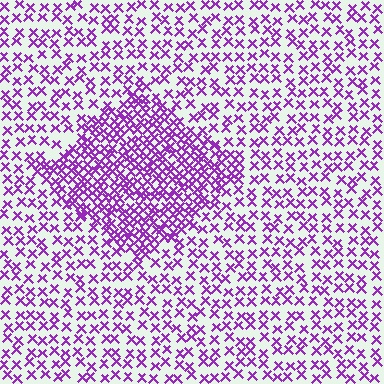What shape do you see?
I see a diamond.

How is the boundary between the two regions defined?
The boundary is defined by a change in element density (approximately 2.2x ratio). All elements are the same color, size, and shape.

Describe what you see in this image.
The image contains small purple elements arranged at two different densities. A diamond-shaped region is visible where the elements are more densely packed than the surrounding area.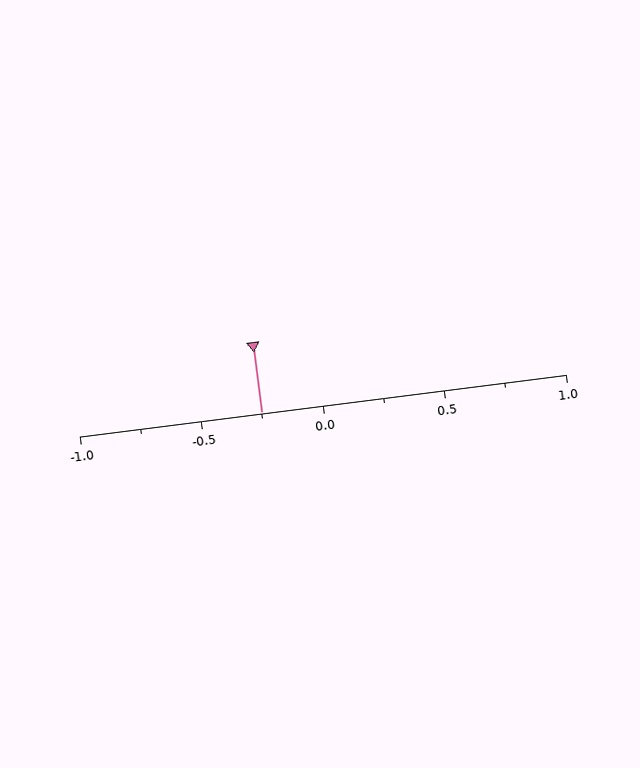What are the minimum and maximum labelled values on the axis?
The axis runs from -1.0 to 1.0.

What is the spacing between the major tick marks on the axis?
The major ticks are spaced 0.5 apart.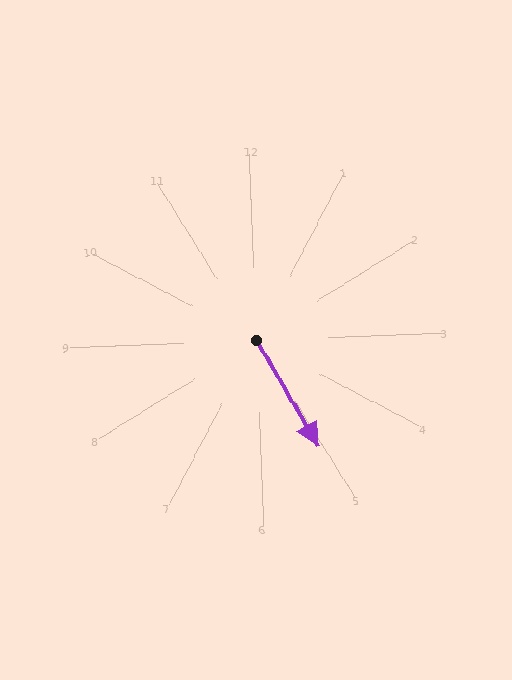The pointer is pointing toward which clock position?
Roughly 5 o'clock.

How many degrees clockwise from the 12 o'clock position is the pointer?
Approximately 152 degrees.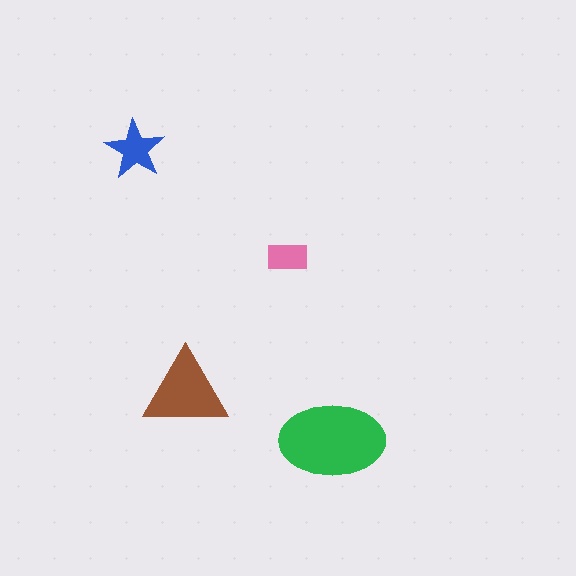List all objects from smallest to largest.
The pink rectangle, the blue star, the brown triangle, the green ellipse.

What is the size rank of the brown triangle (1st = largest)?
2nd.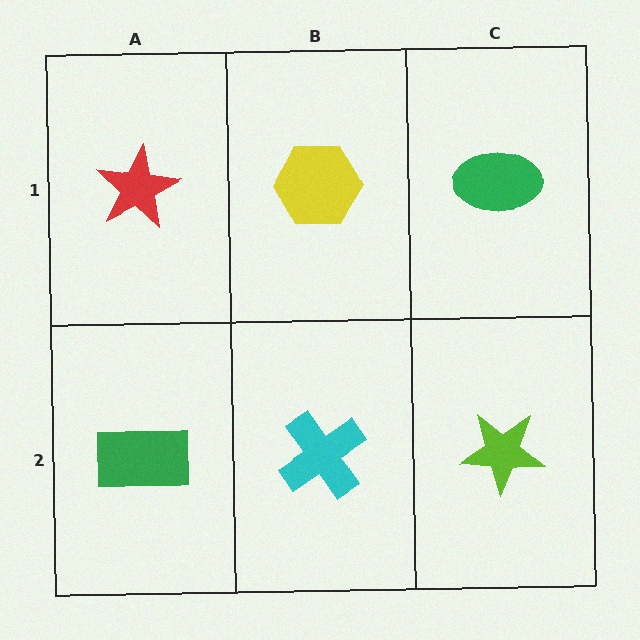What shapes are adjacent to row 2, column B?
A yellow hexagon (row 1, column B), a green rectangle (row 2, column A), a lime star (row 2, column C).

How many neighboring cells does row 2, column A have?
2.